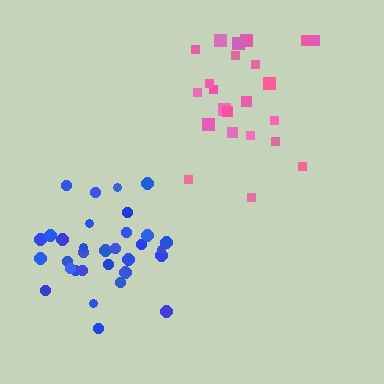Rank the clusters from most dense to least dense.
blue, pink.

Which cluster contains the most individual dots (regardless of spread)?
Blue (32).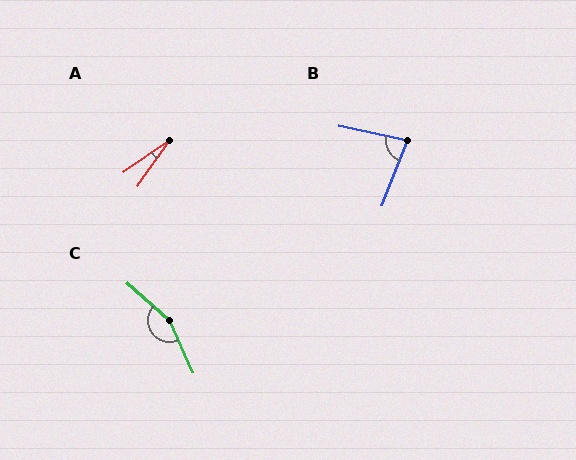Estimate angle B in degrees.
Approximately 80 degrees.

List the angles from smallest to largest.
A (20°), B (80°), C (155°).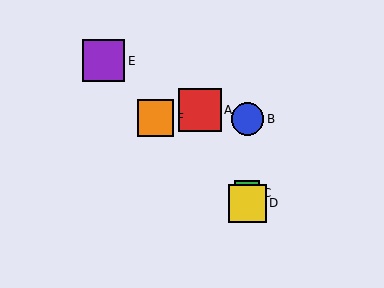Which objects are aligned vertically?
Objects B, C, D are aligned vertically.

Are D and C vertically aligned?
Yes, both are at x≈247.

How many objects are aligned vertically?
3 objects (B, C, D) are aligned vertically.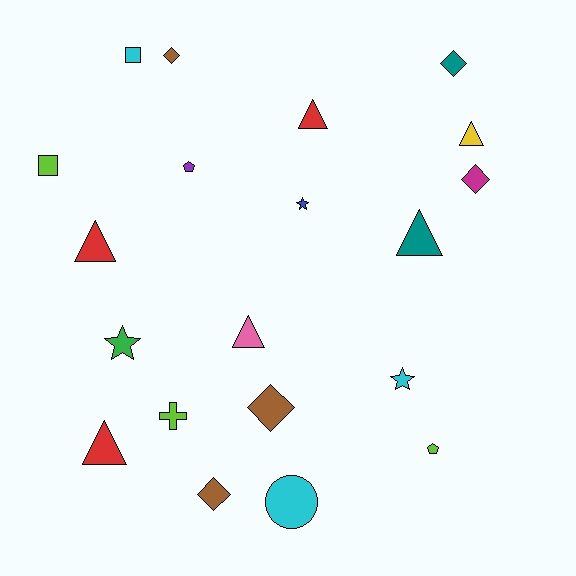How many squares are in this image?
There are 2 squares.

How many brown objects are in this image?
There are 3 brown objects.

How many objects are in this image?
There are 20 objects.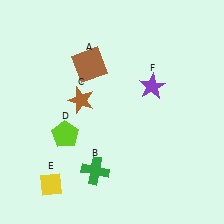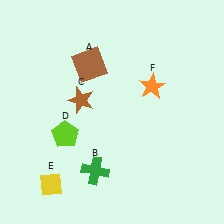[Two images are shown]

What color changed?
The star (F) changed from purple in Image 1 to orange in Image 2.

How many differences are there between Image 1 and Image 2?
There is 1 difference between the two images.